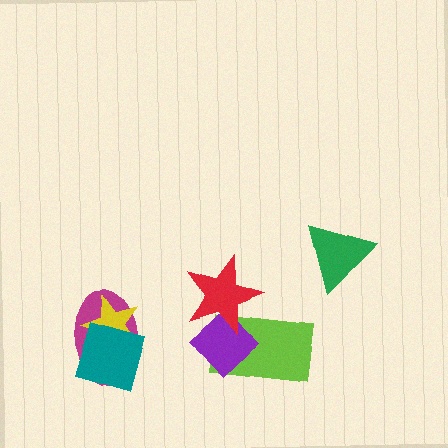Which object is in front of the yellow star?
The teal square is in front of the yellow star.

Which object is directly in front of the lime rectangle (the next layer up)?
The purple diamond is directly in front of the lime rectangle.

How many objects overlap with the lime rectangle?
2 objects overlap with the lime rectangle.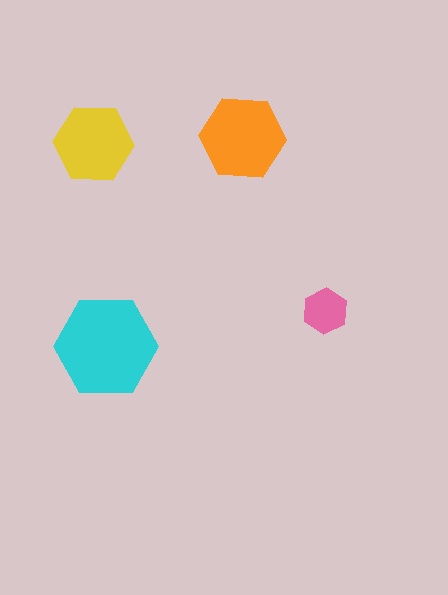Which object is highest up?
The orange hexagon is topmost.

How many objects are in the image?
There are 4 objects in the image.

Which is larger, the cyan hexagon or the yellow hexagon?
The cyan one.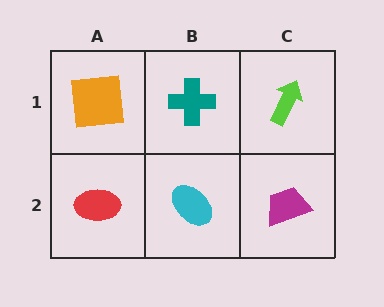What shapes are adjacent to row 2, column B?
A teal cross (row 1, column B), a red ellipse (row 2, column A), a magenta trapezoid (row 2, column C).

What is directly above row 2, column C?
A lime arrow.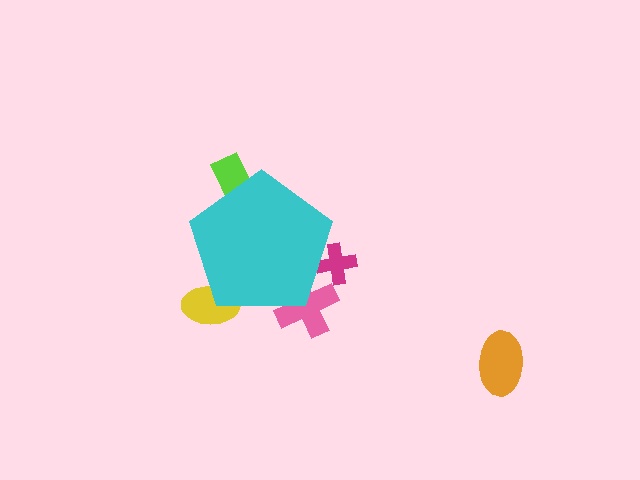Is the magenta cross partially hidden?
Yes, the magenta cross is partially hidden behind the cyan pentagon.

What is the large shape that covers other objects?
A cyan pentagon.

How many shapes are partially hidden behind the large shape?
4 shapes are partially hidden.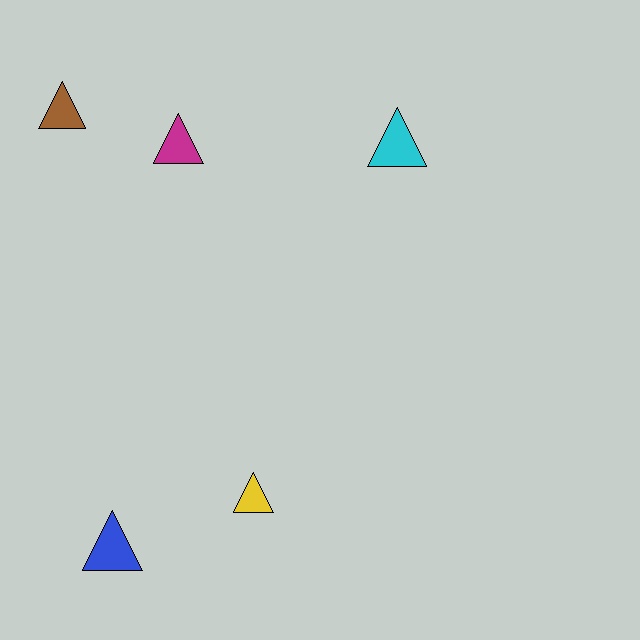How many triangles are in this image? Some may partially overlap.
There are 5 triangles.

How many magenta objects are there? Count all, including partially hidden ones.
There is 1 magenta object.